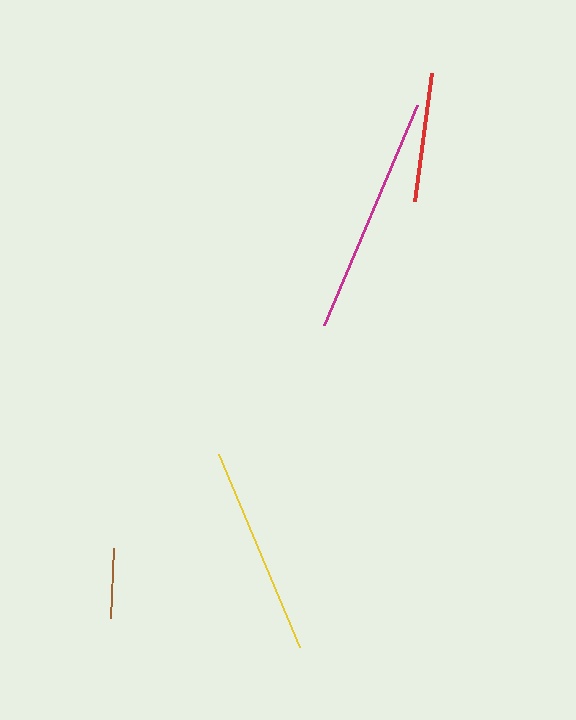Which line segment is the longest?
The magenta line is the longest at approximately 239 pixels.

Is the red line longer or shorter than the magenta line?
The magenta line is longer than the red line.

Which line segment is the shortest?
The brown line is the shortest at approximately 70 pixels.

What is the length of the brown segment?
The brown segment is approximately 70 pixels long.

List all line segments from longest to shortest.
From longest to shortest: magenta, yellow, red, brown.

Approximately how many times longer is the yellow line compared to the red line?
The yellow line is approximately 1.6 times the length of the red line.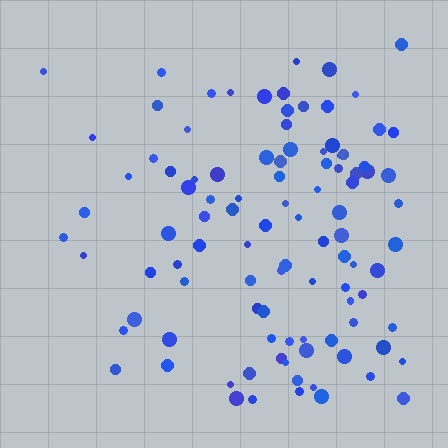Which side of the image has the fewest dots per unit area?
The left.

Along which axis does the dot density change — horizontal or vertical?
Horizontal.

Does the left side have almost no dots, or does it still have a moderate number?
Still a moderate number, just noticeably fewer than the right.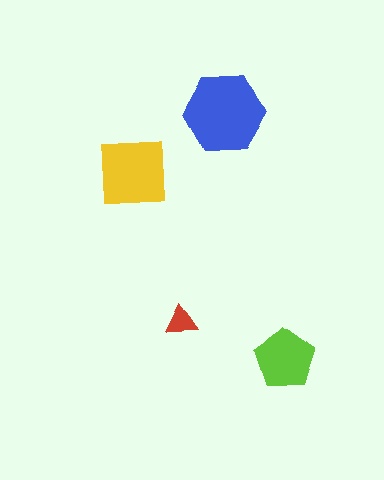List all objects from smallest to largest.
The red triangle, the lime pentagon, the yellow square, the blue hexagon.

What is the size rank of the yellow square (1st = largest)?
2nd.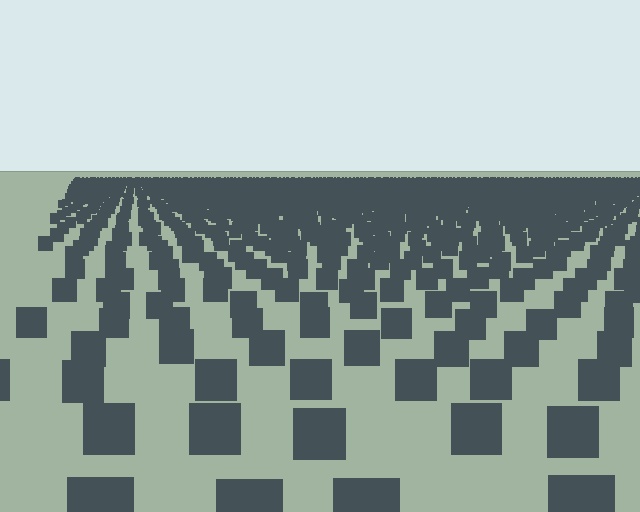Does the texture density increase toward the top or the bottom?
Density increases toward the top.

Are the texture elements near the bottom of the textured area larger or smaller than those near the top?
Larger. Near the bottom, elements are closer to the viewer and appear at a bigger on-screen size.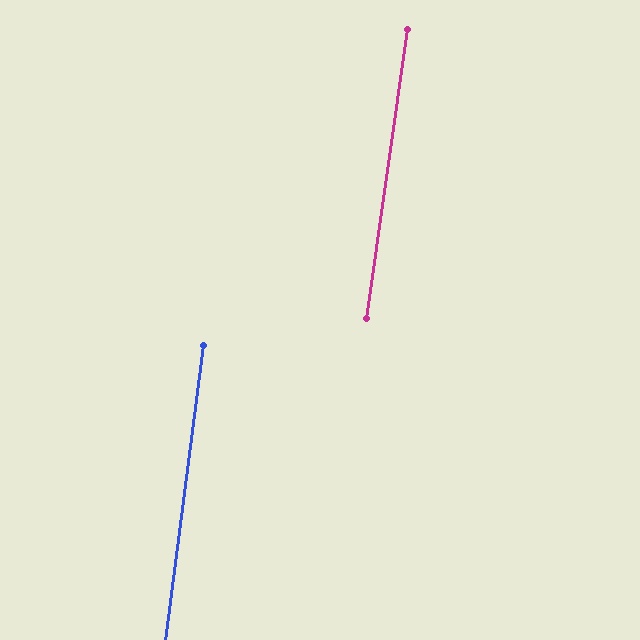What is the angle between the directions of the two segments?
Approximately 1 degree.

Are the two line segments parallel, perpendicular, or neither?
Parallel — their directions differ by only 0.6°.